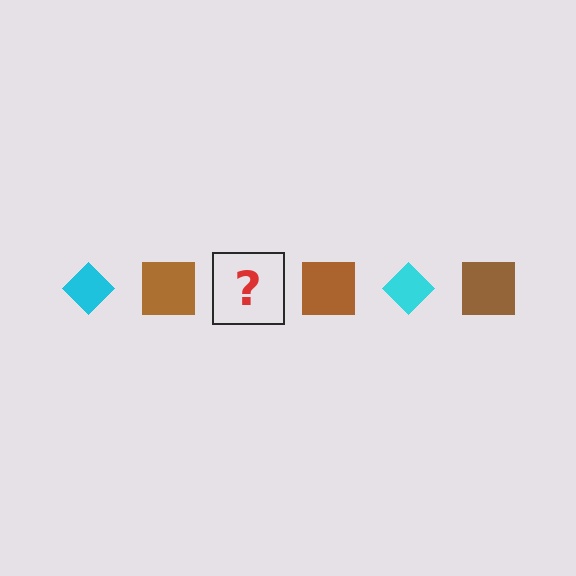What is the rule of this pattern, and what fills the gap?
The rule is that the pattern alternates between cyan diamond and brown square. The gap should be filled with a cyan diamond.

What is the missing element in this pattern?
The missing element is a cyan diamond.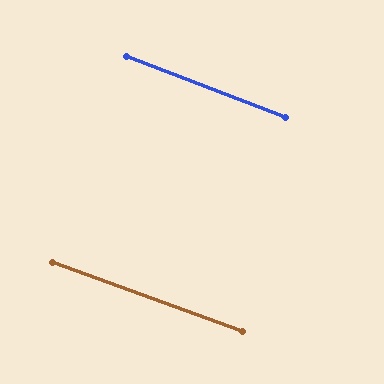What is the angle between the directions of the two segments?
Approximately 1 degree.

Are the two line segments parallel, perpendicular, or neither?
Parallel — their directions differ by only 0.8°.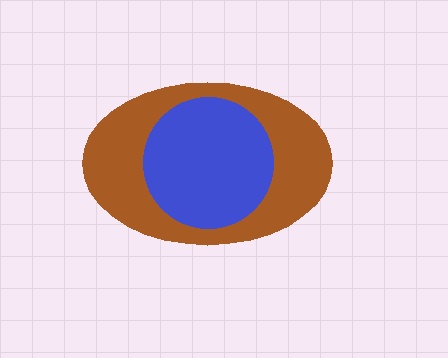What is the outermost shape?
The brown ellipse.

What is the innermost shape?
The blue circle.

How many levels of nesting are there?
2.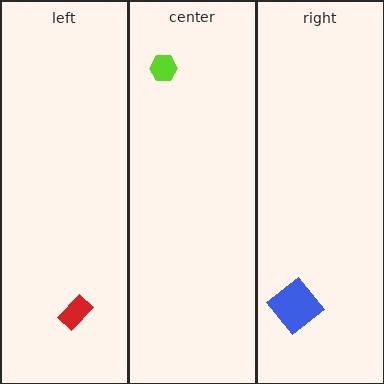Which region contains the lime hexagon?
The center region.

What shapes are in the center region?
The lime hexagon.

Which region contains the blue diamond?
The right region.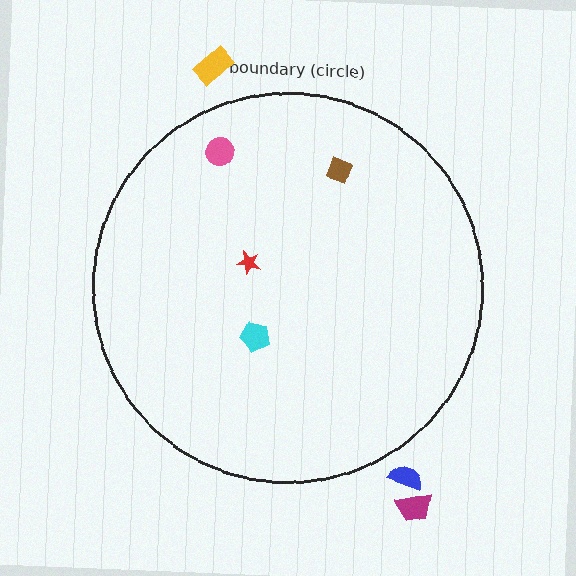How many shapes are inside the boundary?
4 inside, 3 outside.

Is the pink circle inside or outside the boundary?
Inside.